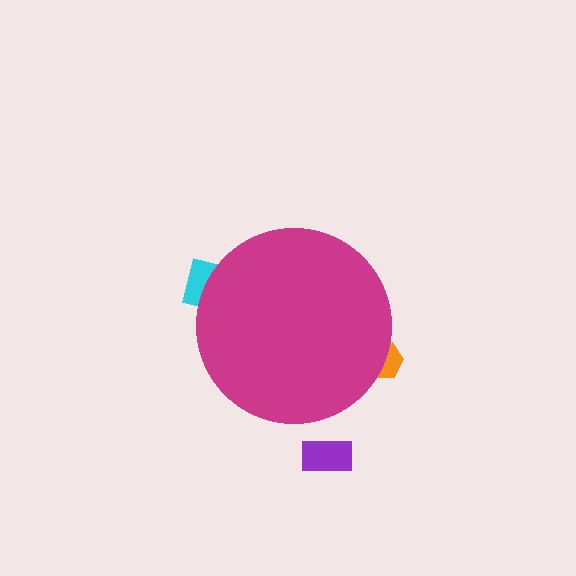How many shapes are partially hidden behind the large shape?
2 shapes are partially hidden.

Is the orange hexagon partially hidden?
Yes, the orange hexagon is partially hidden behind the magenta circle.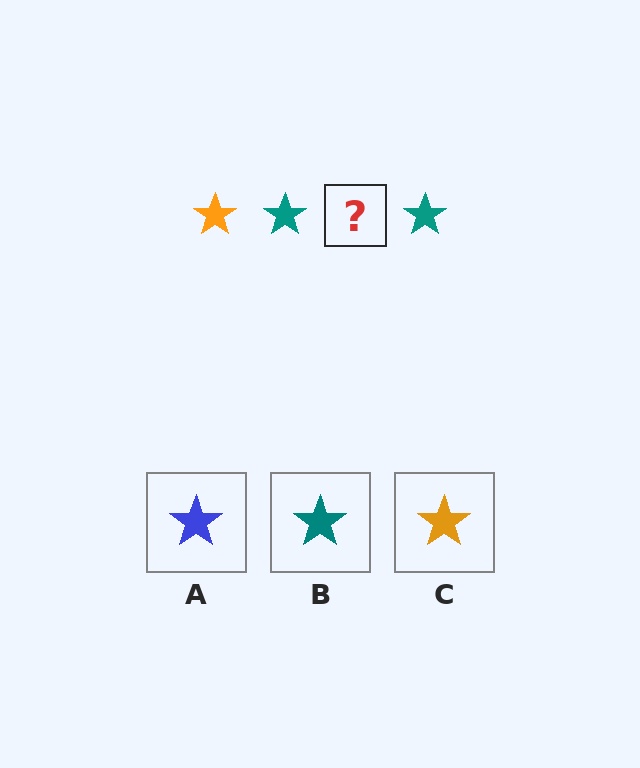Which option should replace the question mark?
Option C.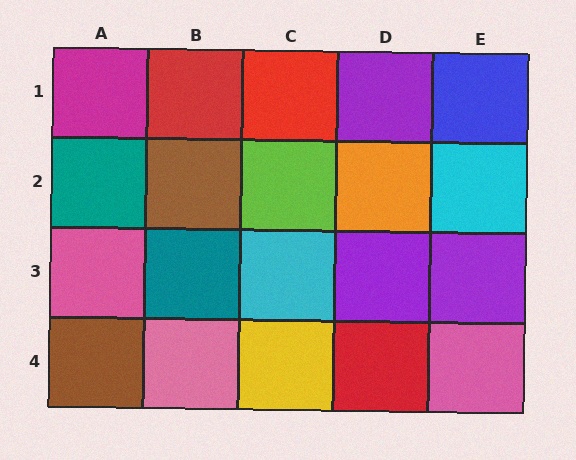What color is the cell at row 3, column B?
Teal.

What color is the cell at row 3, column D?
Purple.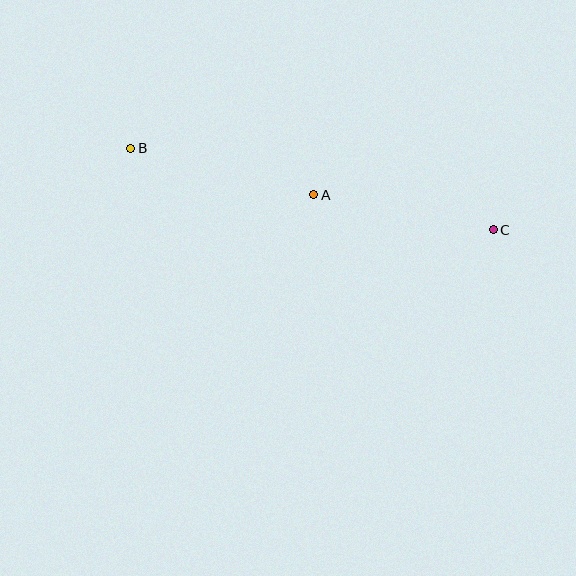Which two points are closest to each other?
Points A and C are closest to each other.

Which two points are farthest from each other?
Points B and C are farthest from each other.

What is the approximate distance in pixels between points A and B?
The distance between A and B is approximately 189 pixels.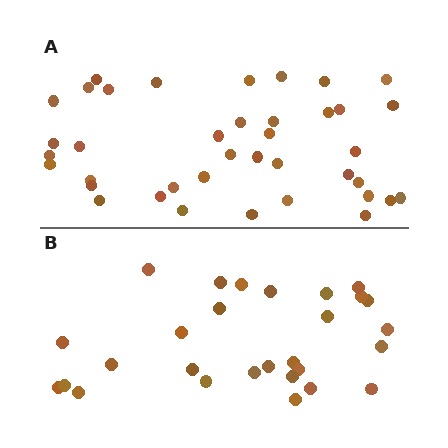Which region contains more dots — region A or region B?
Region A (the top region) has more dots.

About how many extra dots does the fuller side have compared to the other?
Region A has roughly 12 or so more dots than region B.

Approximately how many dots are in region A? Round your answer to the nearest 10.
About 40 dots. (The exact count is 39, which rounds to 40.)